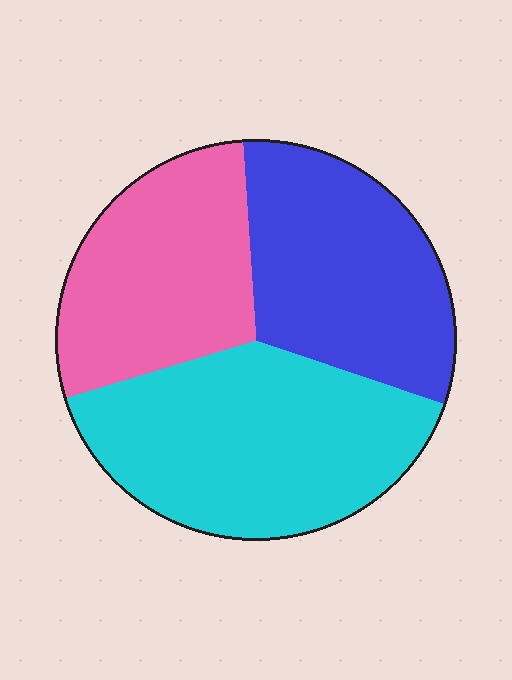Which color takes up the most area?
Cyan, at roughly 40%.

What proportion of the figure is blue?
Blue takes up about one third (1/3) of the figure.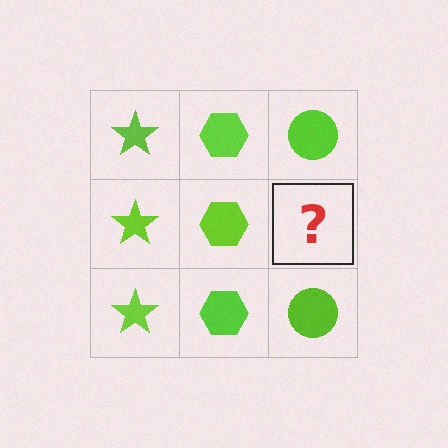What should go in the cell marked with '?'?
The missing cell should contain a lime circle.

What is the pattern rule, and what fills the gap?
The rule is that each column has a consistent shape. The gap should be filled with a lime circle.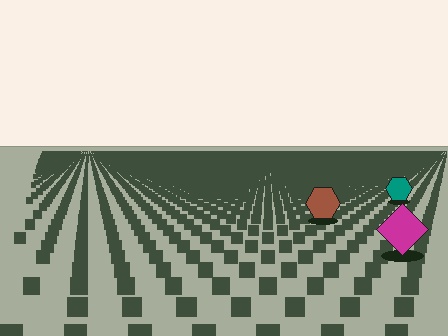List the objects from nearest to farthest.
From nearest to farthest: the magenta diamond, the brown hexagon, the teal hexagon.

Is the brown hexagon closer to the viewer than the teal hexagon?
Yes. The brown hexagon is closer — you can tell from the texture gradient: the ground texture is coarser near it.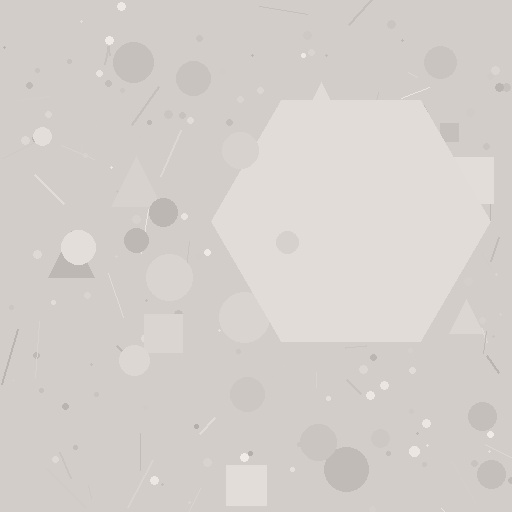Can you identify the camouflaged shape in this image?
The camouflaged shape is a hexagon.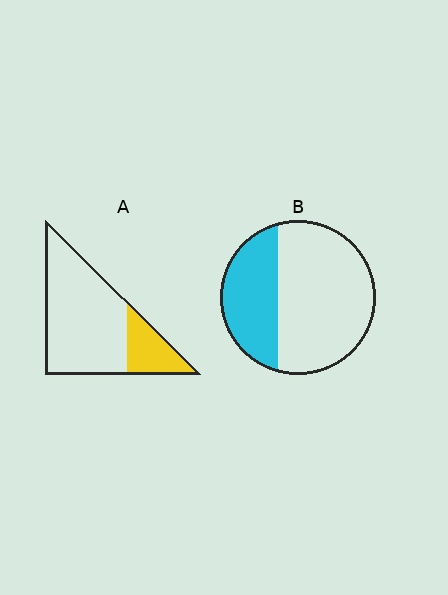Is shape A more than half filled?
No.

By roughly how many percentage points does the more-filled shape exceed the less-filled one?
By roughly 10 percentage points (B over A).